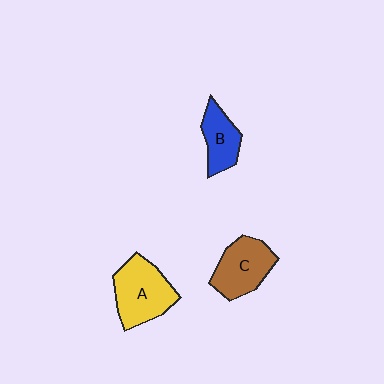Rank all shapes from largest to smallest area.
From largest to smallest: A (yellow), C (brown), B (blue).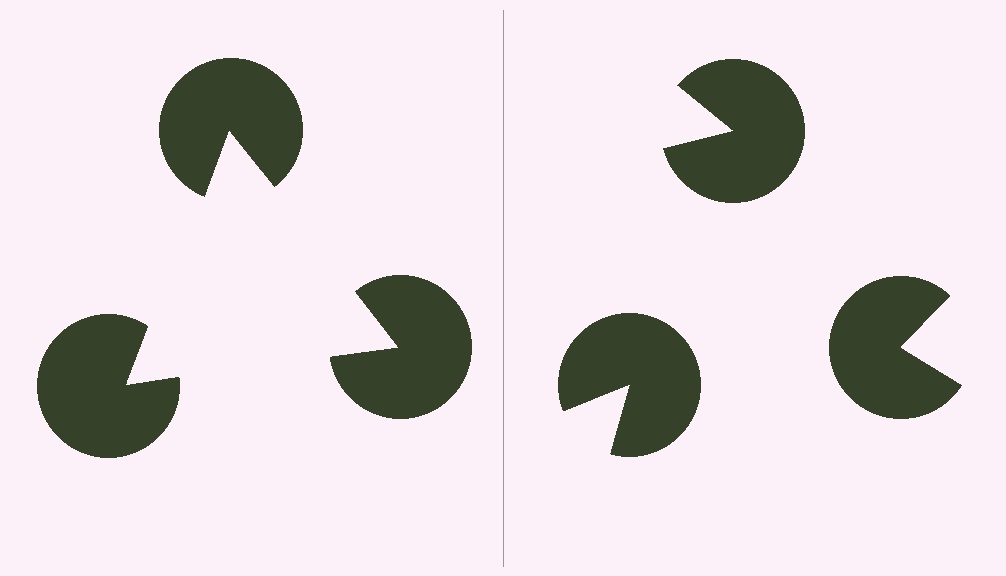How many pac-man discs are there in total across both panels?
6 — 3 on each side.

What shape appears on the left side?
An illusory triangle.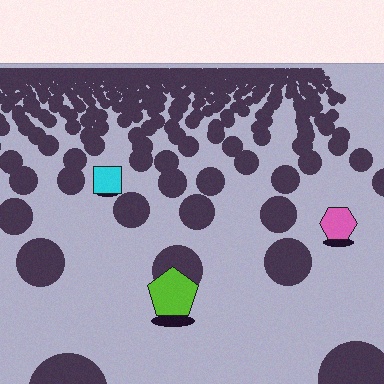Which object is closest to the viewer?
The lime pentagon is closest. The texture marks near it are larger and more spread out.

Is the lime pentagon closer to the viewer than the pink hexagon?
Yes. The lime pentagon is closer — you can tell from the texture gradient: the ground texture is coarser near it.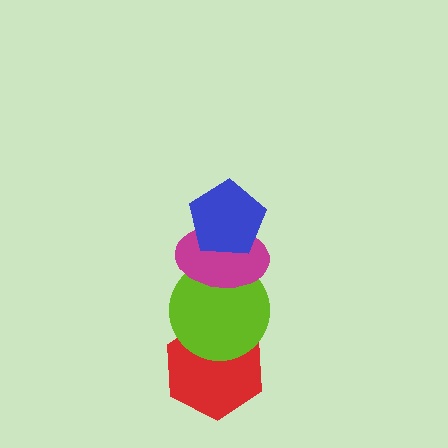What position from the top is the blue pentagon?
The blue pentagon is 1st from the top.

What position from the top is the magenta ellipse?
The magenta ellipse is 2nd from the top.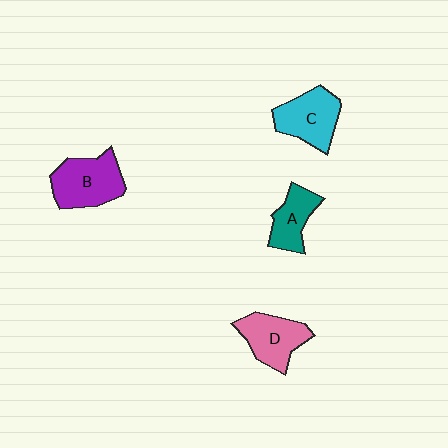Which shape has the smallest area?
Shape A (teal).